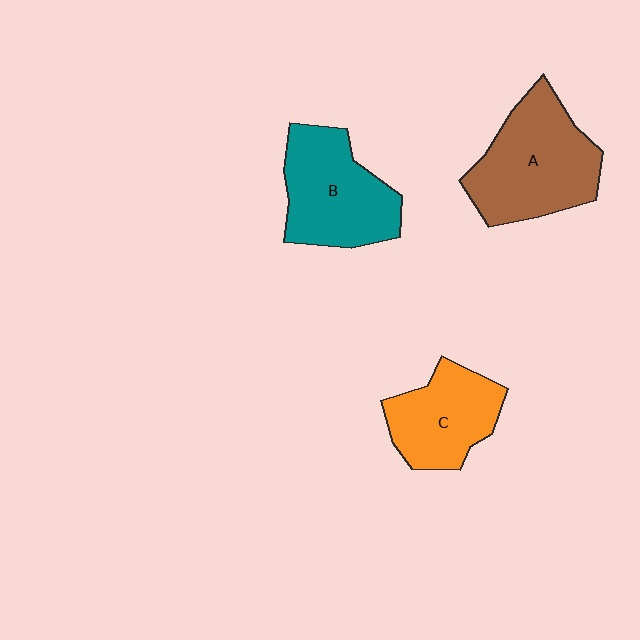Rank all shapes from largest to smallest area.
From largest to smallest: A (brown), B (teal), C (orange).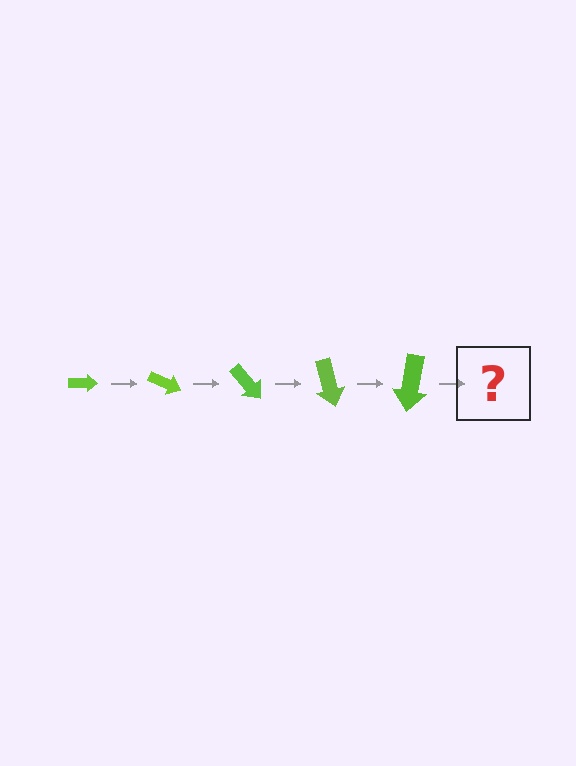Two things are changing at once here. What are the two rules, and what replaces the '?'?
The two rules are that the arrow grows larger each step and it rotates 25 degrees each step. The '?' should be an arrow, larger than the previous one and rotated 125 degrees from the start.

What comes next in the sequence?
The next element should be an arrow, larger than the previous one and rotated 125 degrees from the start.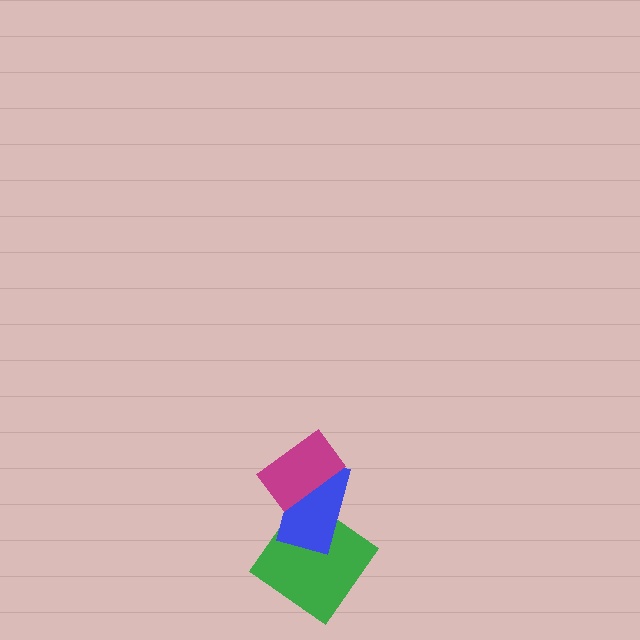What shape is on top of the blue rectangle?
The magenta rectangle is on top of the blue rectangle.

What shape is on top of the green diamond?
The blue rectangle is on top of the green diamond.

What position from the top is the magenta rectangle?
The magenta rectangle is 1st from the top.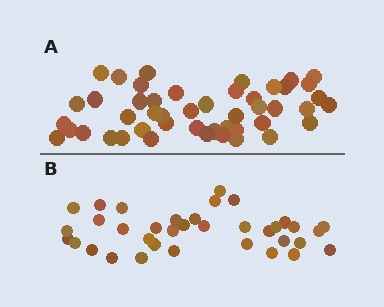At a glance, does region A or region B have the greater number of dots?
Region A (the top region) has more dots.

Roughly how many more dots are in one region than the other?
Region A has roughly 12 or so more dots than region B.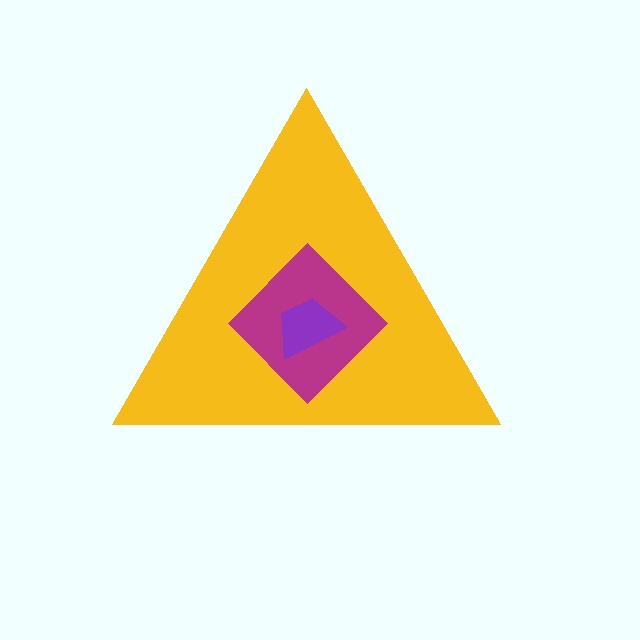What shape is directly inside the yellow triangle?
The magenta diamond.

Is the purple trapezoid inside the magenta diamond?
Yes.